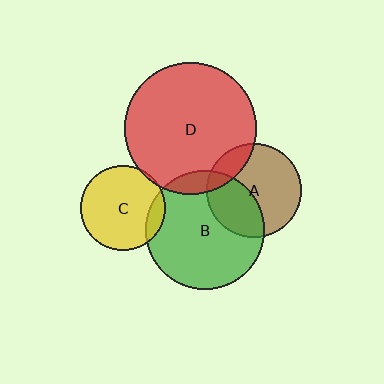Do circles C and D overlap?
Yes.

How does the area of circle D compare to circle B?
Approximately 1.2 times.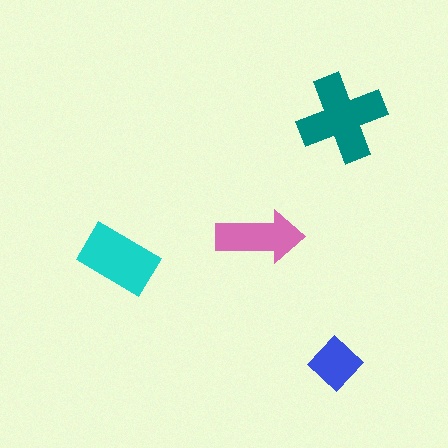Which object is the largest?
The teal cross.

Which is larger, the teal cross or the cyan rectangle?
The teal cross.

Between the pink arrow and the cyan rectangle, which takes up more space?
The cyan rectangle.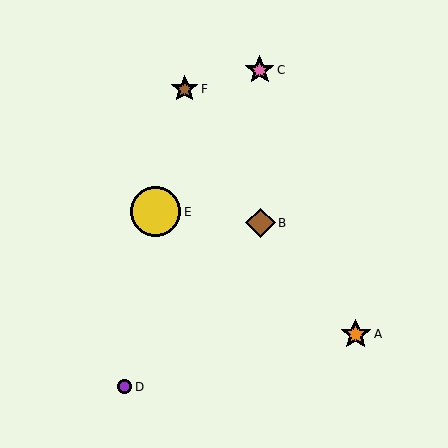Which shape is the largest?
The yellow circle (labeled E) is the largest.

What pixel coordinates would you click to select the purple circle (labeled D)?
Click at (125, 387) to select the purple circle D.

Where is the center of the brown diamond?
The center of the brown diamond is at (261, 223).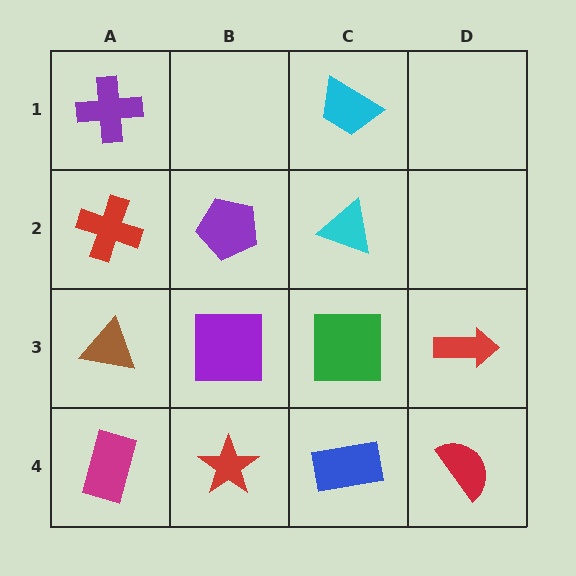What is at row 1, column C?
A cyan trapezoid.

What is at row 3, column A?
A brown triangle.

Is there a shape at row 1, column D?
No, that cell is empty.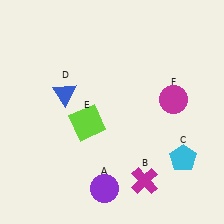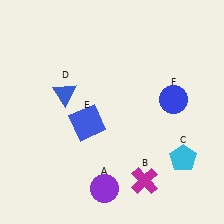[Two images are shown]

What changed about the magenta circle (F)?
In Image 1, F is magenta. In Image 2, it changed to blue.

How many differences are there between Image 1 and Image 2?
There are 2 differences between the two images.